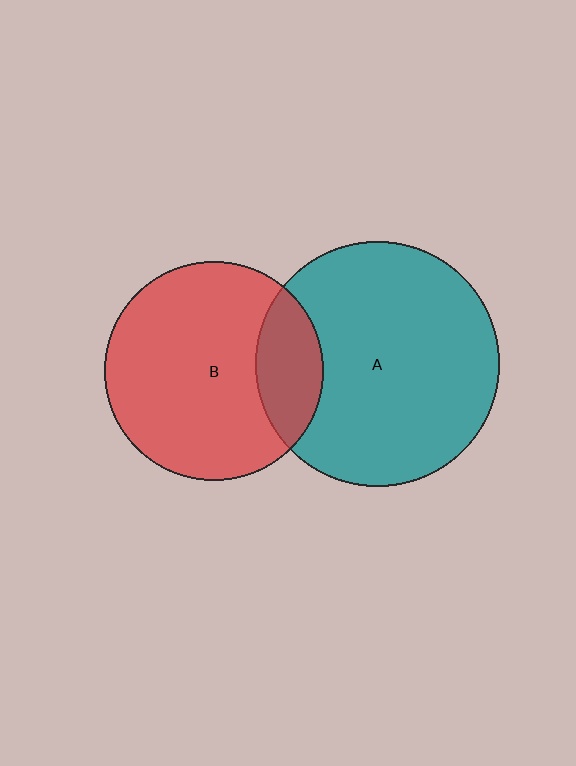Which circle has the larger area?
Circle A (teal).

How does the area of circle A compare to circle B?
Approximately 1.2 times.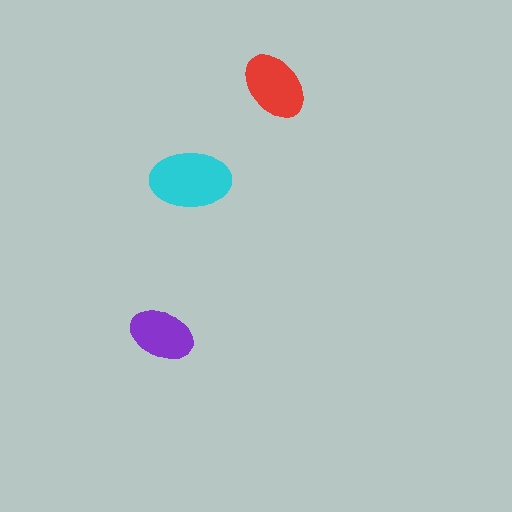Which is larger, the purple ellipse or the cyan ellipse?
The cyan one.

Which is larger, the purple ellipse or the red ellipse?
The red one.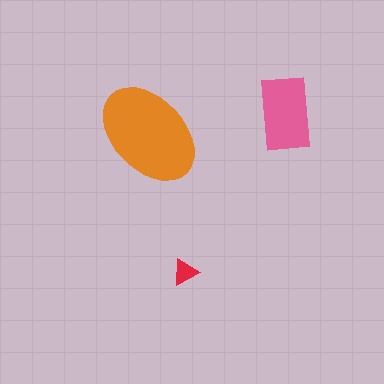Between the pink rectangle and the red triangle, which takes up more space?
The pink rectangle.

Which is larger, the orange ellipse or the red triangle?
The orange ellipse.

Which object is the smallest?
The red triangle.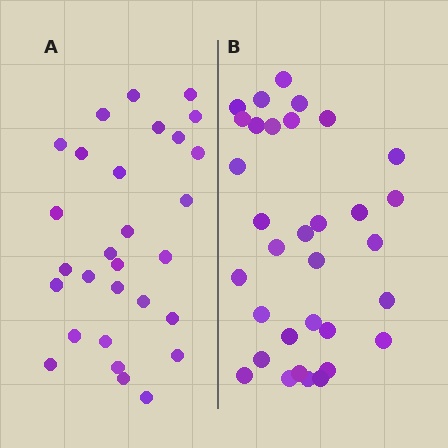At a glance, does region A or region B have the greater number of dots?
Region B (the right region) has more dots.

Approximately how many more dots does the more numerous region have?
Region B has about 4 more dots than region A.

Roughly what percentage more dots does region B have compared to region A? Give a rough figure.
About 15% more.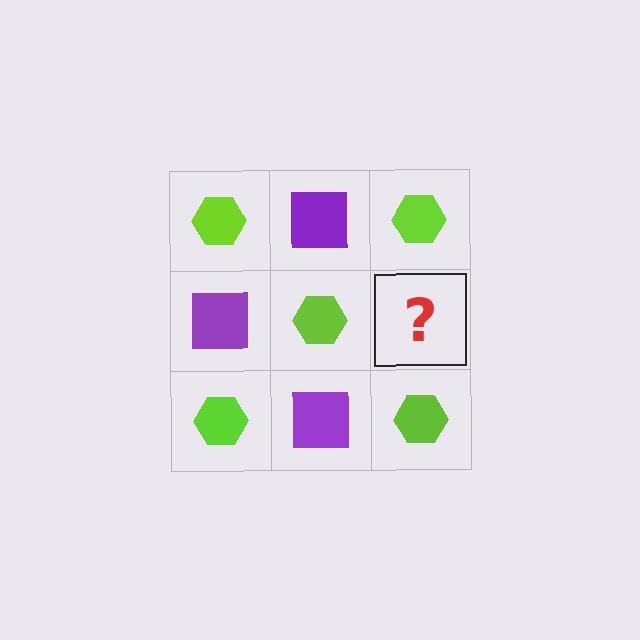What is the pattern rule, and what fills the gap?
The rule is that it alternates lime hexagon and purple square in a checkerboard pattern. The gap should be filled with a purple square.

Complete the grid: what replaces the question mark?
The question mark should be replaced with a purple square.